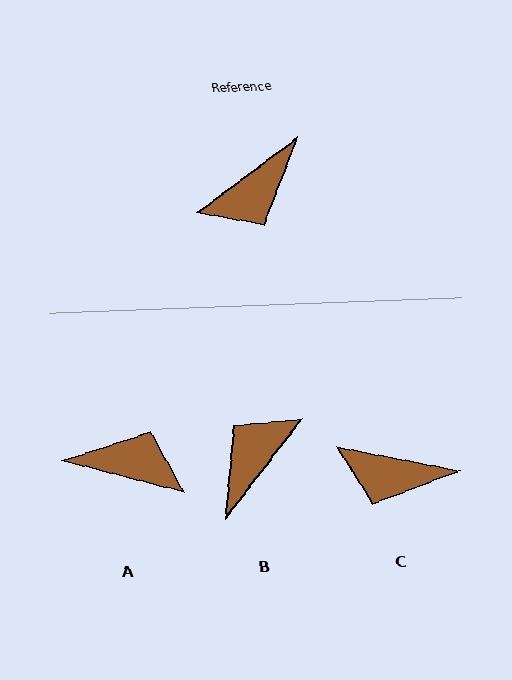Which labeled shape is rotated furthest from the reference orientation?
B, about 164 degrees away.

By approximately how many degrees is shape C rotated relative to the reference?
Approximately 48 degrees clockwise.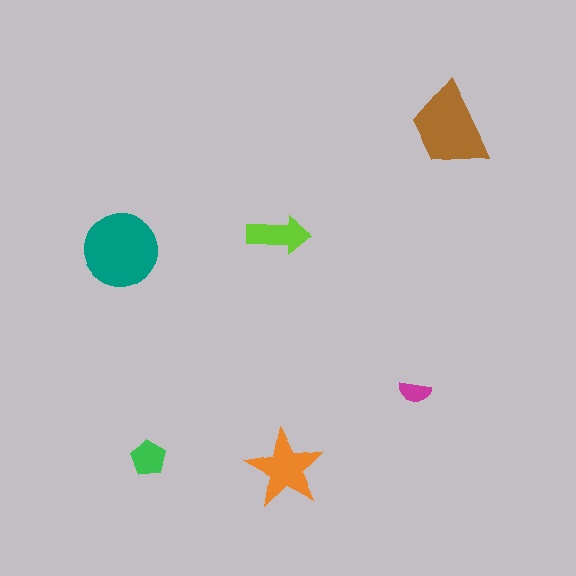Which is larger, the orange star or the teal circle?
The teal circle.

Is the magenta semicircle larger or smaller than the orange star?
Smaller.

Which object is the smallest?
The magenta semicircle.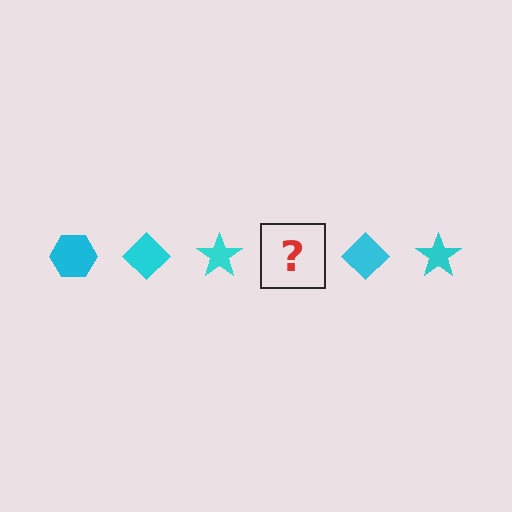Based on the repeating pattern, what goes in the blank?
The blank should be a cyan hexagon.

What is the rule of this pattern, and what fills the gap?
The rule is that the pattern cycles through hexagon, diamond, star shapes in cyan. The gap should be filled with a cyan hexagon.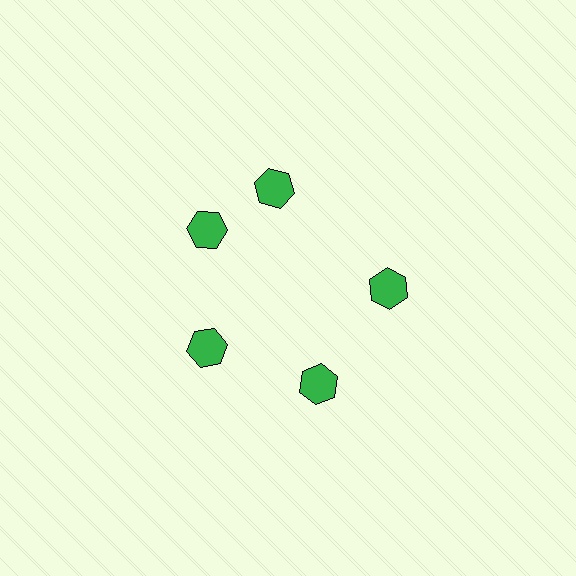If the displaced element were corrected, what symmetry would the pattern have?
It would have 5-fold rotational symmetry — the pattern would map onto itself every 72 degrees.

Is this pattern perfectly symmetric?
No. The 5 green hexagons are arranged in a ring, but one element near the 1 o'clock position is rotated out of alignment along the ring, breaking the 5-fold rotational symmetry.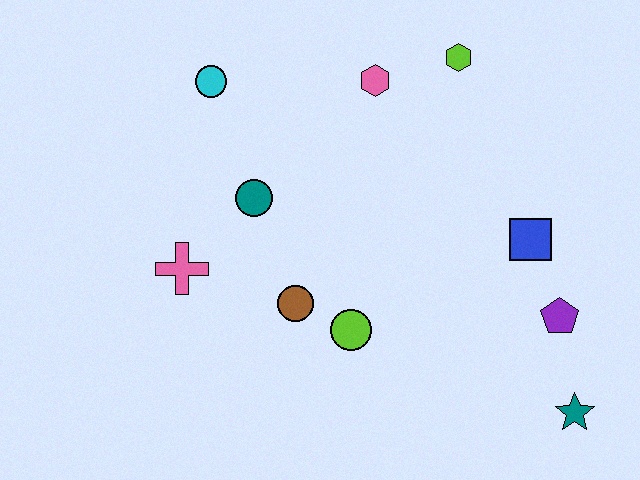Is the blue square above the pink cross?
Yes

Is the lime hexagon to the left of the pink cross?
No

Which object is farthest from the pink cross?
The teal star is farthest from the pink cross.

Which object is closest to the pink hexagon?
The lime hexagon is closest to the pink hexagon.